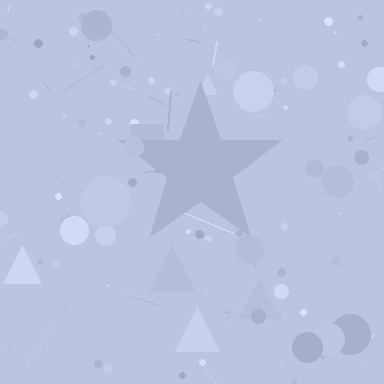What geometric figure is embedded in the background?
A star is embedded in the background.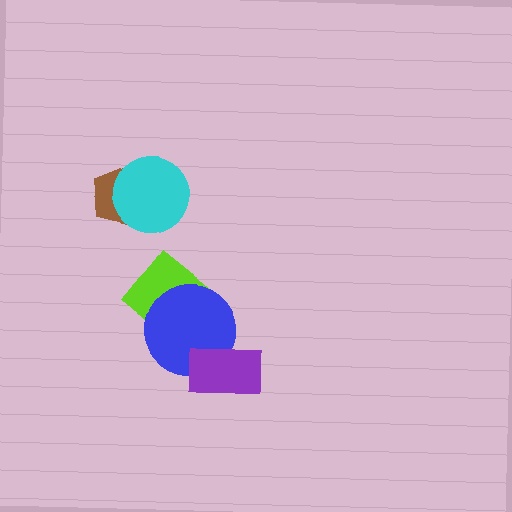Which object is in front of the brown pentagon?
The cyan circle is in front of the brown pentagon.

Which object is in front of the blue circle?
The purple rectangle is in front of the blue circle.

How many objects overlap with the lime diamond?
1 object overlaps with the lime diamond.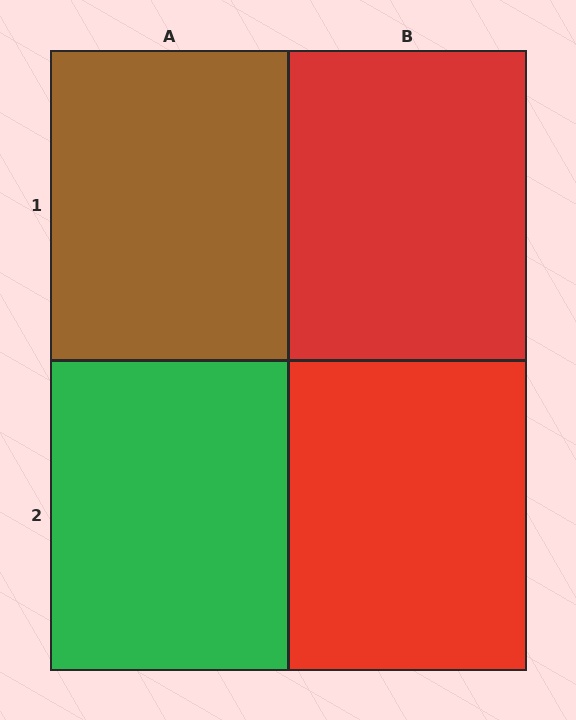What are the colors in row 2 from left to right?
Green, red.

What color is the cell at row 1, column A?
Brown.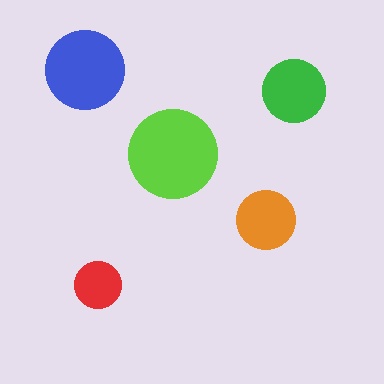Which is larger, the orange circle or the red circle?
The orange one.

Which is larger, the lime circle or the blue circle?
The lime one.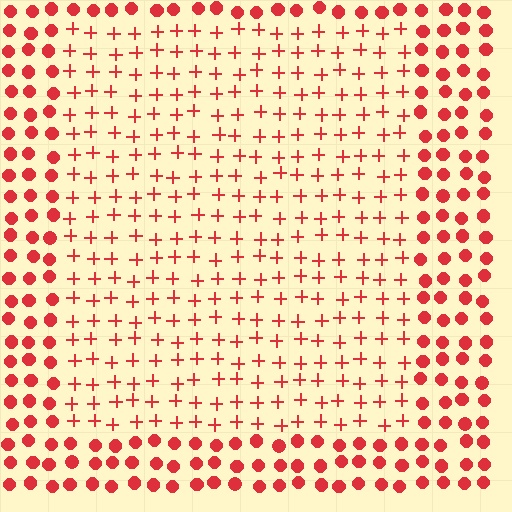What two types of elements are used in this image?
The image uses plus signs inside the rectangle region and circles outside it.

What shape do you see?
I see a rectangle.